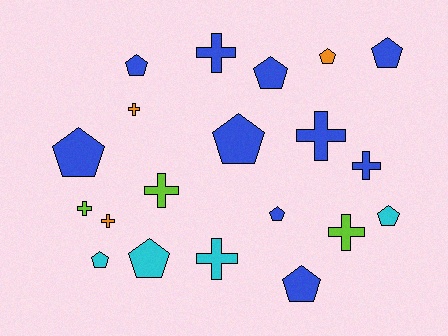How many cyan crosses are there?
There is 1 cyan cross.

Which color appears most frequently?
Blue, with 10 objects.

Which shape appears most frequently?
Pentagon, with 11 objects.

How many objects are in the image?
There are 20 objects.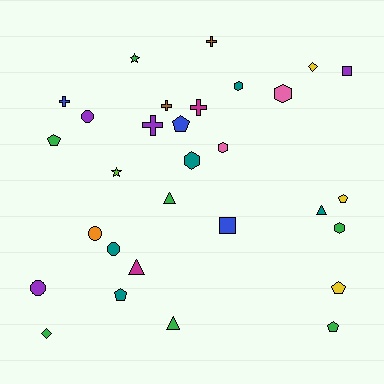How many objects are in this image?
There are 30 objects.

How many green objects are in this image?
There are 7 green objects.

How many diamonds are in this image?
There are 2 diamonds.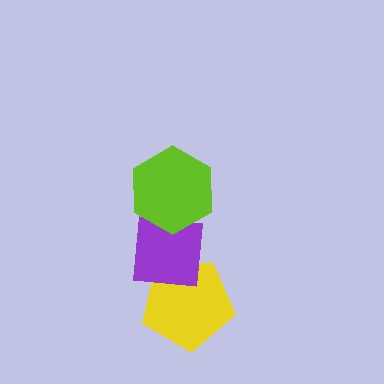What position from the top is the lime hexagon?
The lime hexagon is 1st from the top.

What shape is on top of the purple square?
The lime hexagon is on top of the purple square.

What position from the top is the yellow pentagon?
The yellow pentagon is 3rd from the top.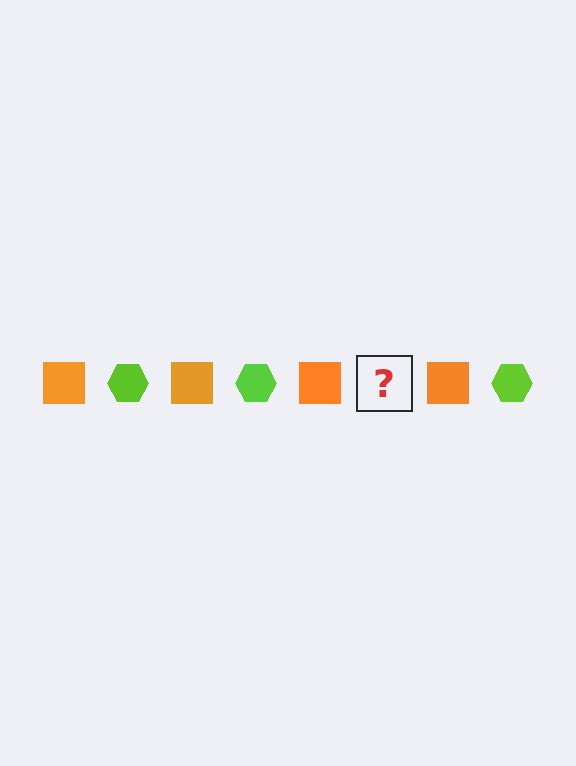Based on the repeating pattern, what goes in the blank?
The blank should be a lime hexagon.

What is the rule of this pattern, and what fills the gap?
The rule is that the pattern alternates between orange square and lime hexagon. The gap should be filled with a lime hexagon.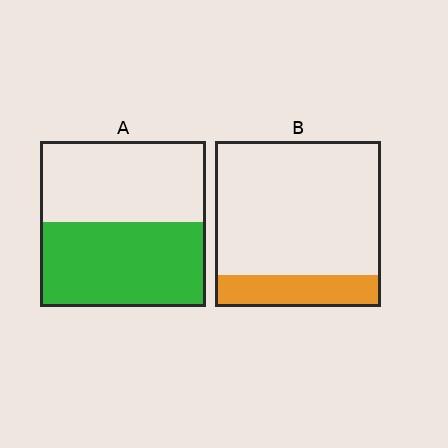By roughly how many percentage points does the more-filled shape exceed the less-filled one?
By roughly 30 percentage points (A over B).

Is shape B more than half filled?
No.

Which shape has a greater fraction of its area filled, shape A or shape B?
Shape A.